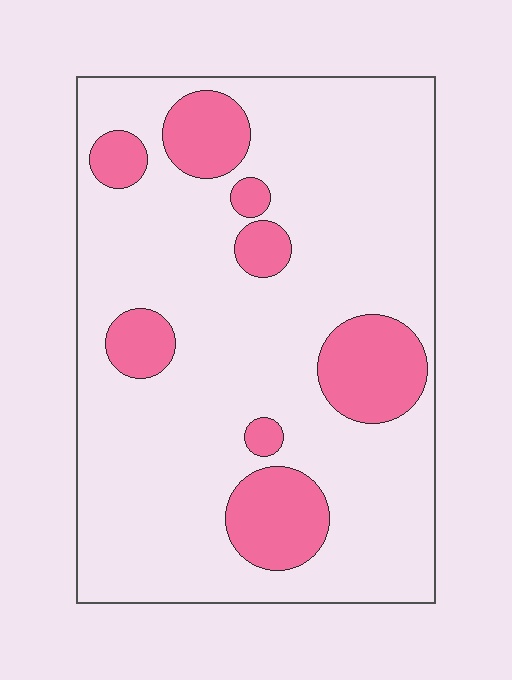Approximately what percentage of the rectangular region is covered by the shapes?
Approximately 20%.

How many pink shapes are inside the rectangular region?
8.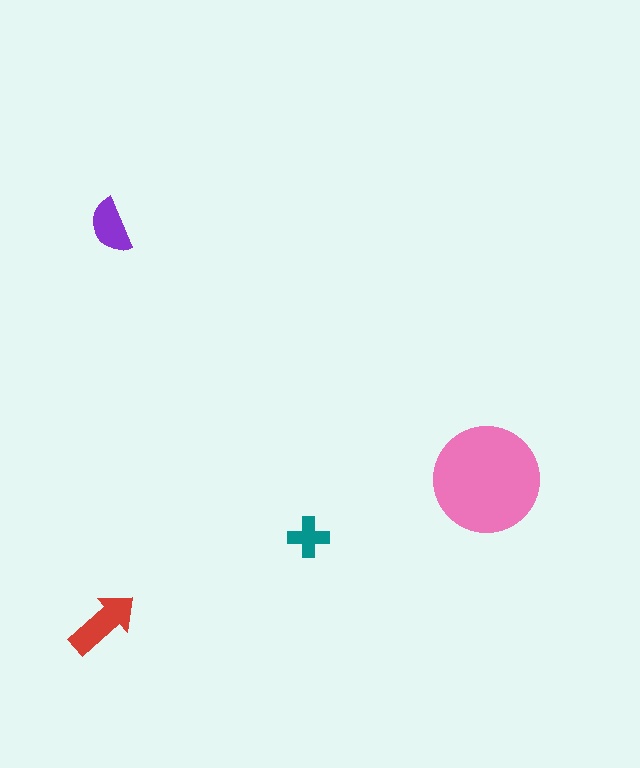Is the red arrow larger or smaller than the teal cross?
Larger.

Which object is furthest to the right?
The pink circle is rightmost.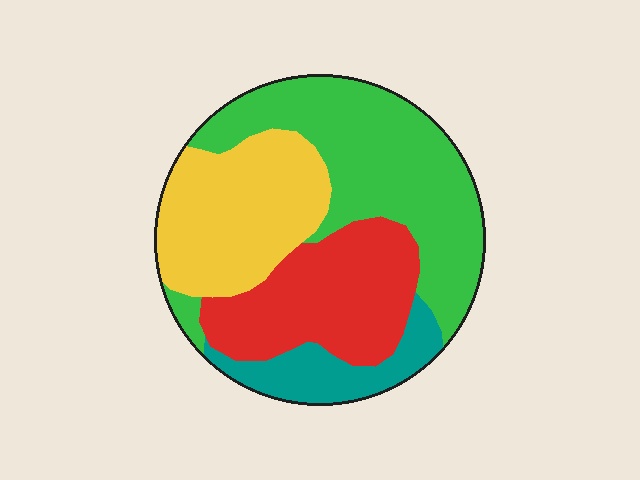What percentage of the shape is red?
Red covers around 25% of the shape.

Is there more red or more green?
Green.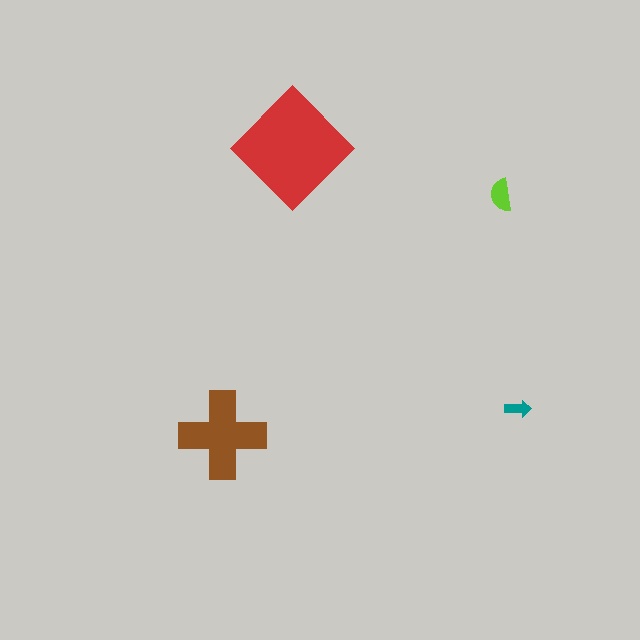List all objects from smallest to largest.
The teal arrow, the lime semicircle, the brown cross, the red diamond.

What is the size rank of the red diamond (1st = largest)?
1st.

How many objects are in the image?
There are 4 objects in the image.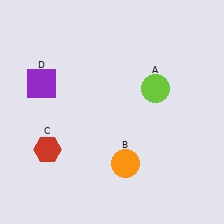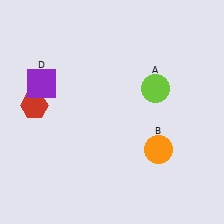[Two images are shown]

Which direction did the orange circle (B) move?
The orange circle (B) moved right.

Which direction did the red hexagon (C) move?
The red hexagon (C) moved up.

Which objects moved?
The objects that moved are: the orange circle (B), the red hexagon (C).